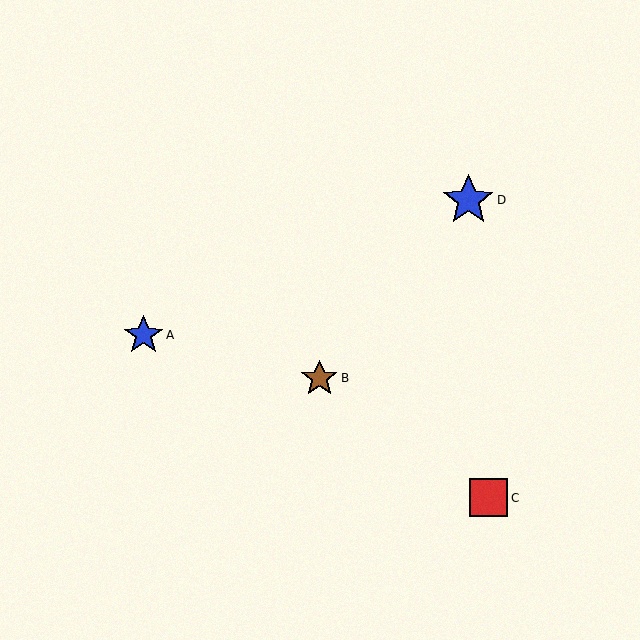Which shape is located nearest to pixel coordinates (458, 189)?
The blue star (labeled D) at (468, 200) is nearest to that location.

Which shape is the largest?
The blue star (labeled D) is the largest.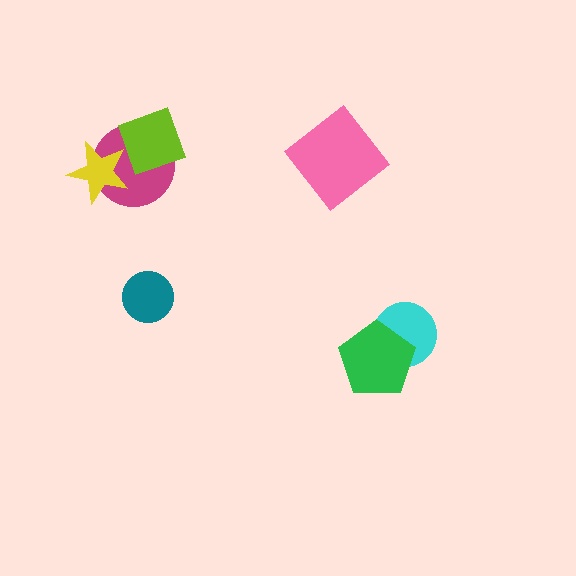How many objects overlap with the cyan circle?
1 object overlaps with the cyan circle.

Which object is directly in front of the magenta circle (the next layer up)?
The yellow star is directly in front of the magenta circle.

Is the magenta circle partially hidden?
Yes, it is partially covered by another shape.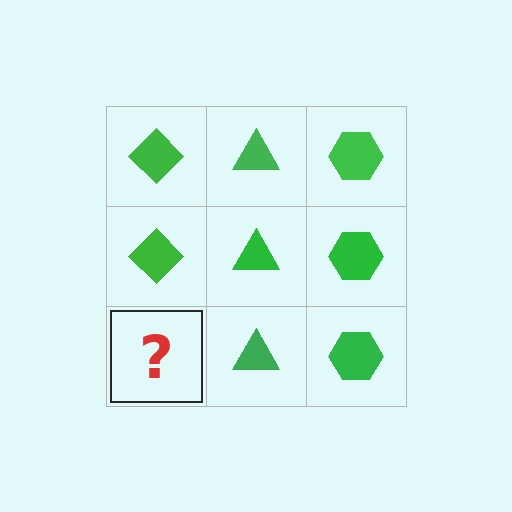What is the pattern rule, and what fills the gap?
The rule is that each column has a consistent shape. The gap should be filled with a green diamond.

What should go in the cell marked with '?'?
The missing cell should contain a green diamond.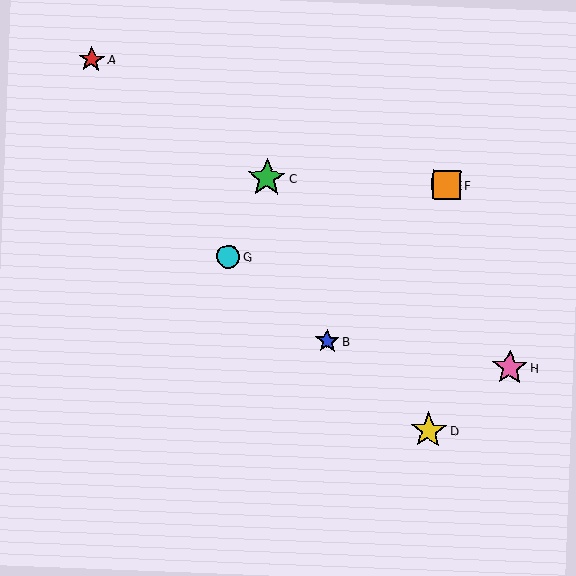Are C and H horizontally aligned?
No, C is at y≈178 and H is at y≈368.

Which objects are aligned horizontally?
Objects C, E, F are aligned horizontally.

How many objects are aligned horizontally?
3 objects (C, E, F) are aligned horizontally.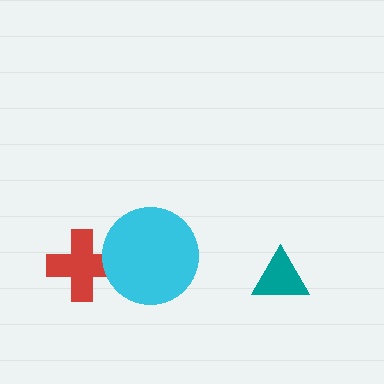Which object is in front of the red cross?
The cyan circle is in front of the red cross.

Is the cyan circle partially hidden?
No, no other shape covers it.